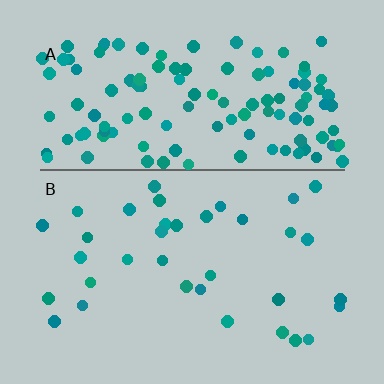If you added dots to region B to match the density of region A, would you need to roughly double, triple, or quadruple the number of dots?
Approximately quadruple.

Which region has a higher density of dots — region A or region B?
A (the top).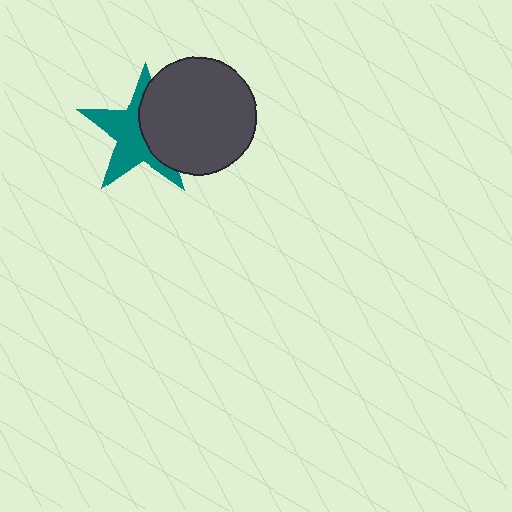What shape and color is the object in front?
The object in front is a dark gray circle.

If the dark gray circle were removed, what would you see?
You would see the complete teal star.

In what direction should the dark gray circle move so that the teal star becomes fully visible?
The dark gray circle should move right. That is the shortest direction to clear the overlap and leave the teal star fully visible.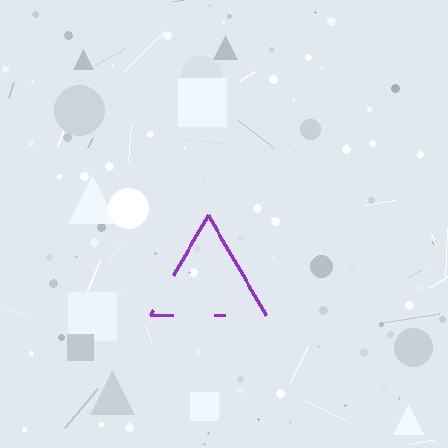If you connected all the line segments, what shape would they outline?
They would outline a triangle.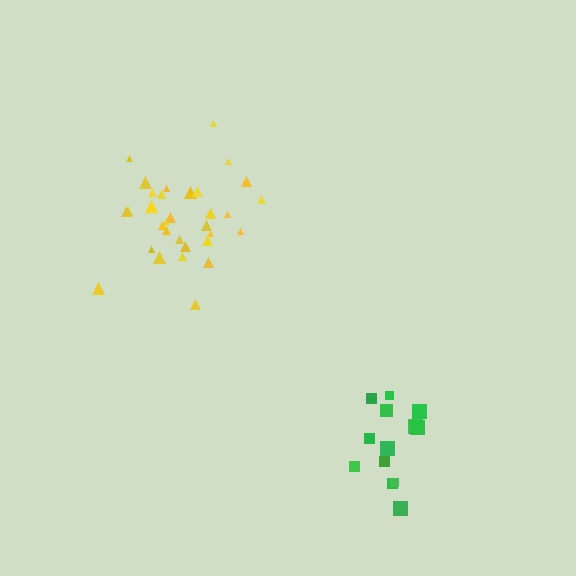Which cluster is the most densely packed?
Yellow.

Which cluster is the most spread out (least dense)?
Green.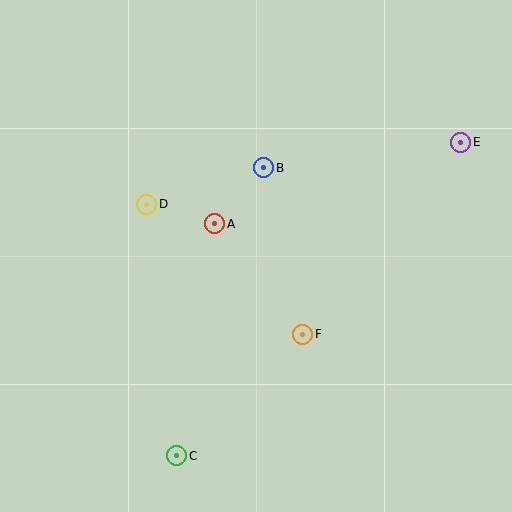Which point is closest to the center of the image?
Point A at (215, 224) is closest to the center.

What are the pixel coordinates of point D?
Point D is at (147, 204).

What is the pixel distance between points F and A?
The distance between F and A is 142 pixels.